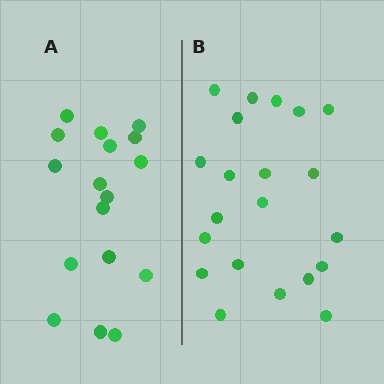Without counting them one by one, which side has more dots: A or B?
Region B (the right region) has more dots.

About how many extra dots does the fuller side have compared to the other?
Region B has about 4 more dots than region A.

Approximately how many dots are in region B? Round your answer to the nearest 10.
About 20 dots. (The exact count is 21, which rounds to 20.)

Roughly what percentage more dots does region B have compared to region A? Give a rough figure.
About 25% more.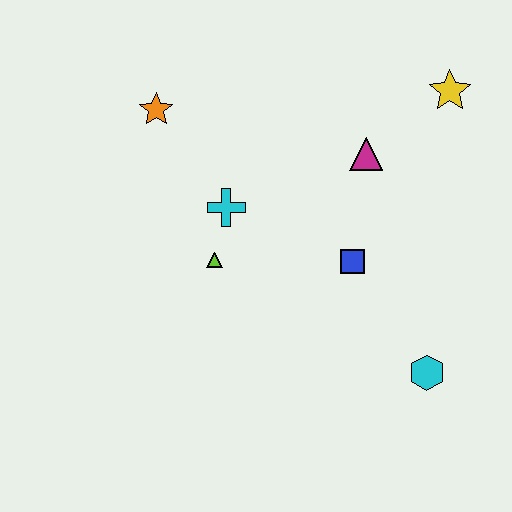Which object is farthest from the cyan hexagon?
The orange star is farthest from the cyan hexagon.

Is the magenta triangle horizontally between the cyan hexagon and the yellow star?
No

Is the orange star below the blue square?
No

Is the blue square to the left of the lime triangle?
No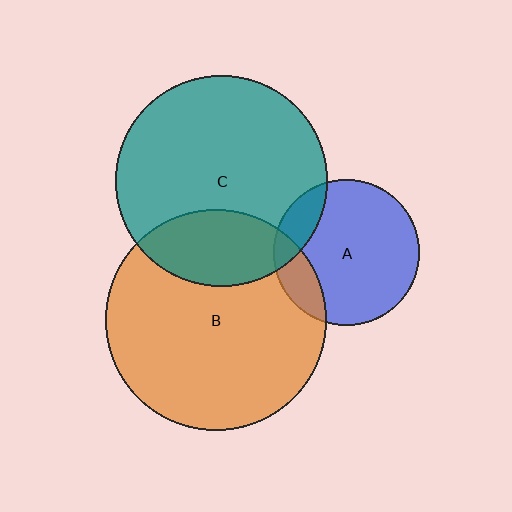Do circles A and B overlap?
Yes.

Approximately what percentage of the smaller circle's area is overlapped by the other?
Approximately 15%.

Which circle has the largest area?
Circle B (orange).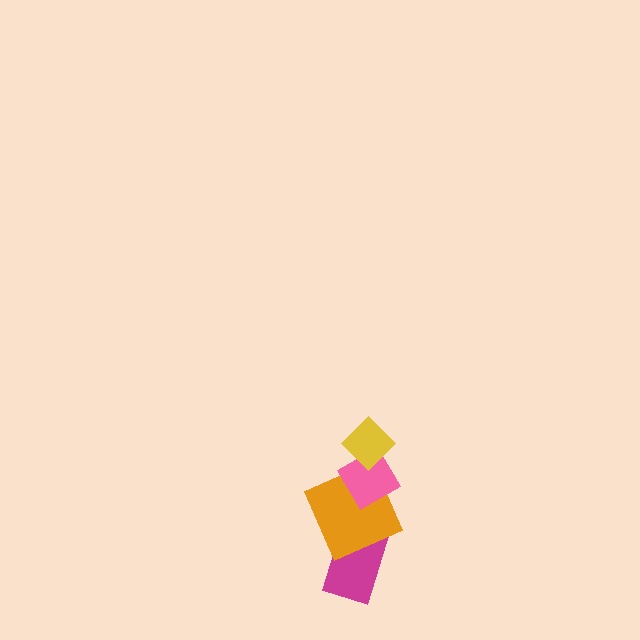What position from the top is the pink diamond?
The pink diamond is 2nd from the top.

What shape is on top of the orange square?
The pink diamond is on top of the orange square.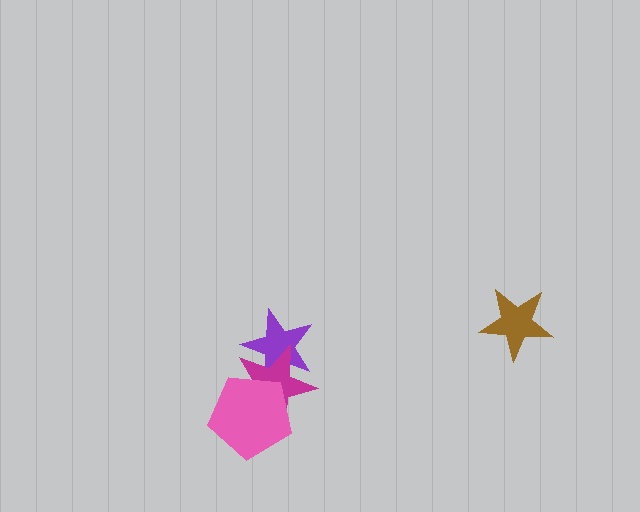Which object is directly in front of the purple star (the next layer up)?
The magenta star is directly in front of the purple star.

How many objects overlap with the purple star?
2 objects overlap with the purple star.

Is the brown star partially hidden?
No, no other shape covers it.